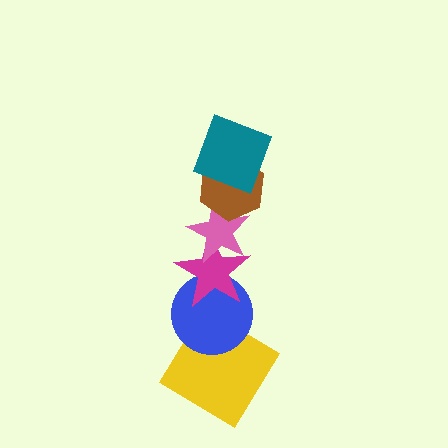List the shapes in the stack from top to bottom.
From top to bottom: the teal square, the brown hexagon, the pink star, the magenta star, the blue circle, the yellow diamond.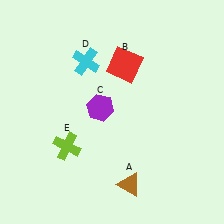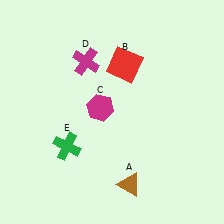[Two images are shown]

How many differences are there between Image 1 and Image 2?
There are 3 differences between the two images.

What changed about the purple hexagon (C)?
In Image 1, C is purple. In Image 2, it changed to magenta.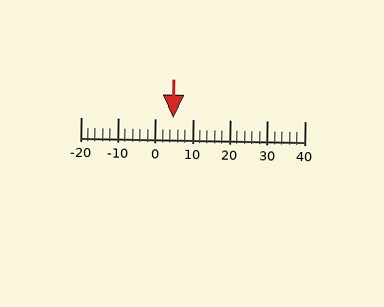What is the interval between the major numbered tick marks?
The major tick marks are spaced 10 units apart.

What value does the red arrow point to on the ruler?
The red arrow points to approximately 5.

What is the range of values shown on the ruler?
The ruler shows values from -20 to 40.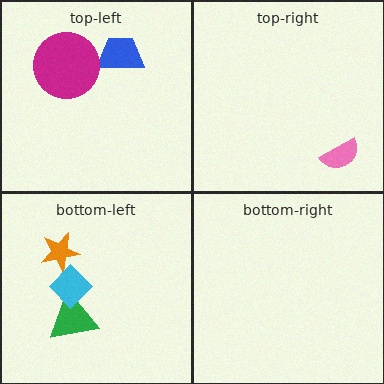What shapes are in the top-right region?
The pink semicircle.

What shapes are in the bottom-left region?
The green triangle, the orange star, the cyan diamond.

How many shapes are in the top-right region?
1.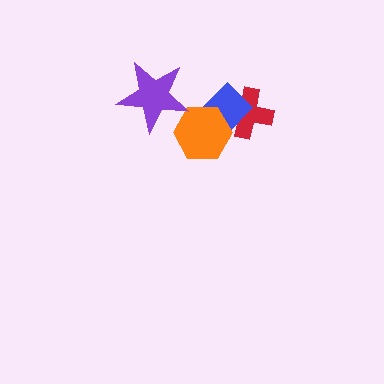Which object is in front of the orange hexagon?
The purple star is in front of the orange hexagon.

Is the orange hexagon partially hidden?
Yes, it is partially covered by another shape.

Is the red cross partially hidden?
Yes, it is partially covered by another shape.